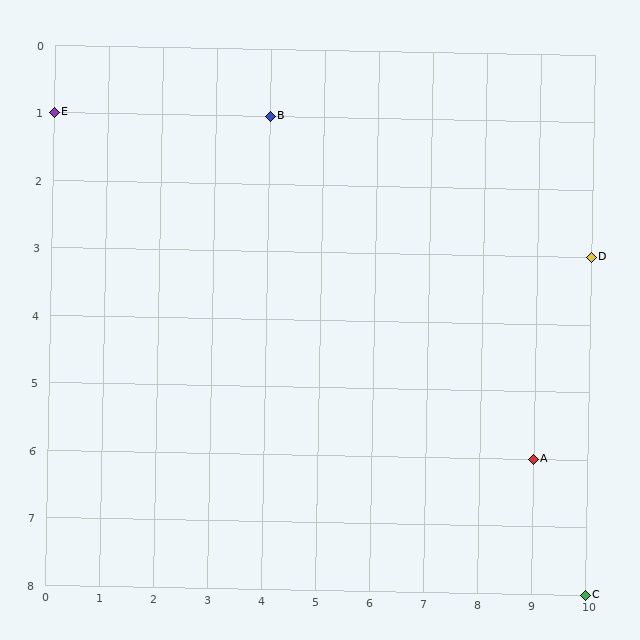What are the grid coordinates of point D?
Point D is at grid coordinates (10, 3).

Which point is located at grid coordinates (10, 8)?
Point C is at (10, 8).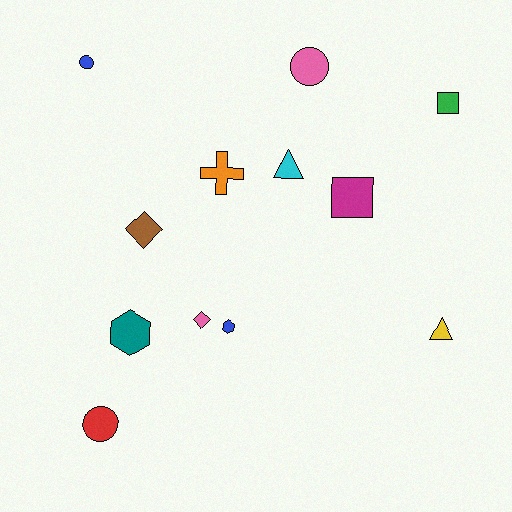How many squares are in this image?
There are 2 squares.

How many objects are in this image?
There are 12 objects.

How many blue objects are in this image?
There are 2 blue objects.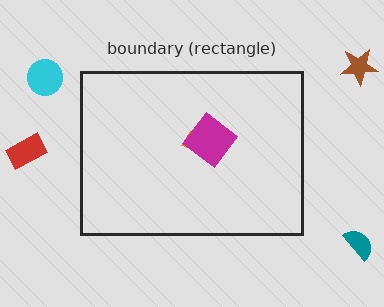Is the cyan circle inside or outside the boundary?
Outside.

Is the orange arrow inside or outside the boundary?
Inside.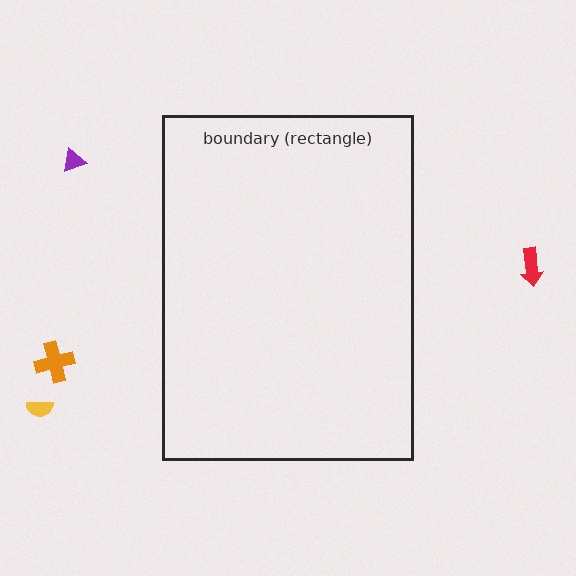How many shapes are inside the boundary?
0 inside, 4 outside.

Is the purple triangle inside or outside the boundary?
Outside.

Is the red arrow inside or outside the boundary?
Outside.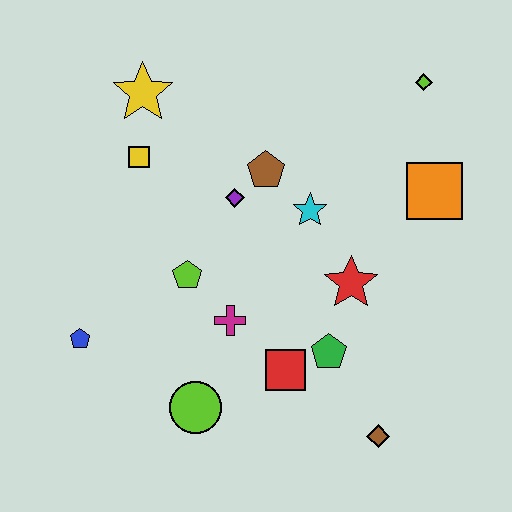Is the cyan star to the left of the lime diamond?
Yes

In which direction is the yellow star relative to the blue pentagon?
The yellow star is above the blue pentagon.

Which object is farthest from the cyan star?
The blue pentagon is farthest from the cyan star.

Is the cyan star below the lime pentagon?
No